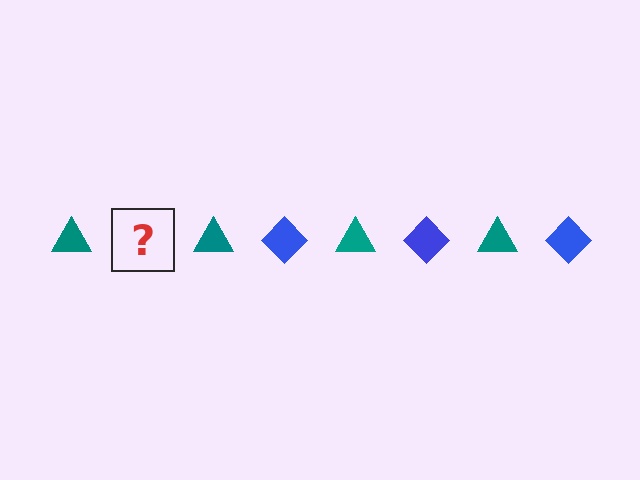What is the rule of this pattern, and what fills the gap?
The rule is that the pattern alternates between teal triangle and blue diamond. The gap should be filled with a blue diamond.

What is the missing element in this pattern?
The missing element is a blue diamond.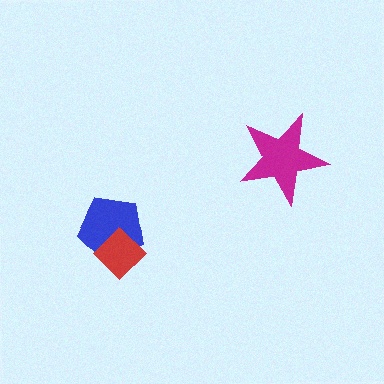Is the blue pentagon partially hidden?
Yes, it is partially covered by another shape.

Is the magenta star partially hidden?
No, no other shape covers it.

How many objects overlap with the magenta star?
0 objects overlap with the magenta star.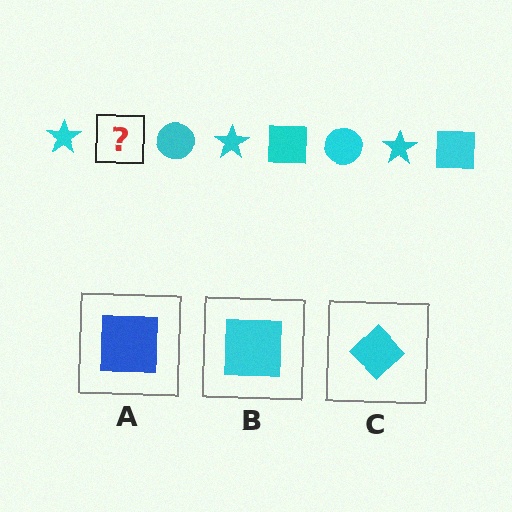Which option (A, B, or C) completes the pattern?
B.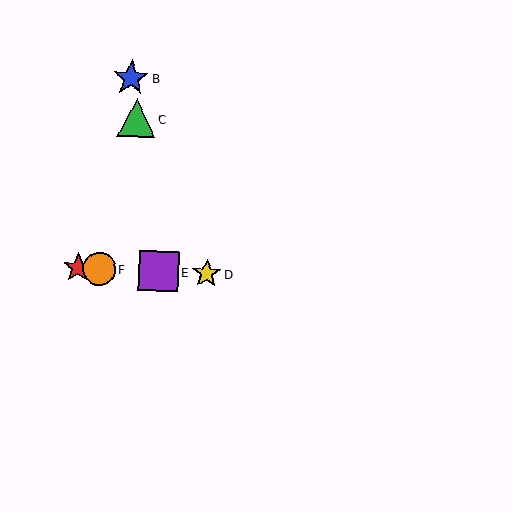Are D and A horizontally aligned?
Yes, both are at y≈274.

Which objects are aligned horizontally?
Objects A, D, E, F are aligned horizontally.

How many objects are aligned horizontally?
4 objects (A, D, E, F) are aligned horizontally.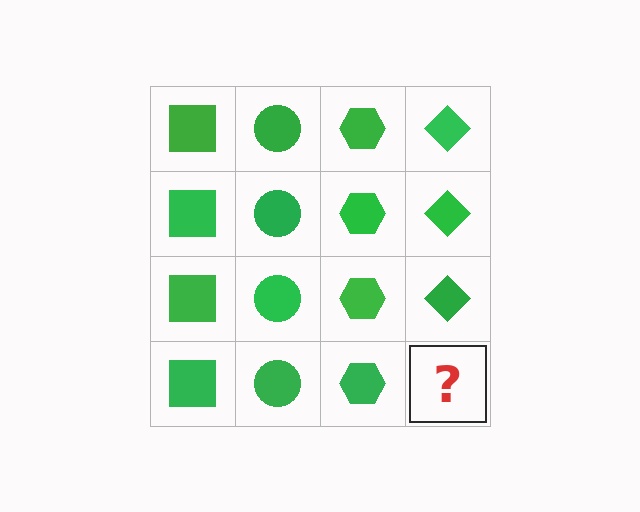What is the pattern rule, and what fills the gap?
The rule is that each column has a consistent shape. The gap should be filled with a green diamond.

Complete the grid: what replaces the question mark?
The question mark should be replaced with a green diamond.